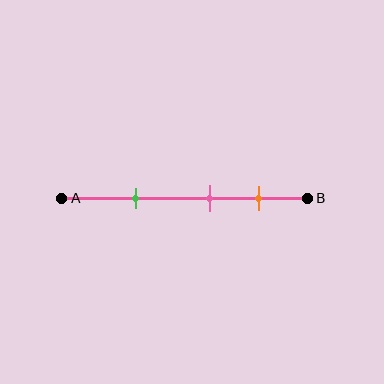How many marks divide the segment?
There are 3 marks dividing the segment.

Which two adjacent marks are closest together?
The pink and orange marks are the closest adjacent pair.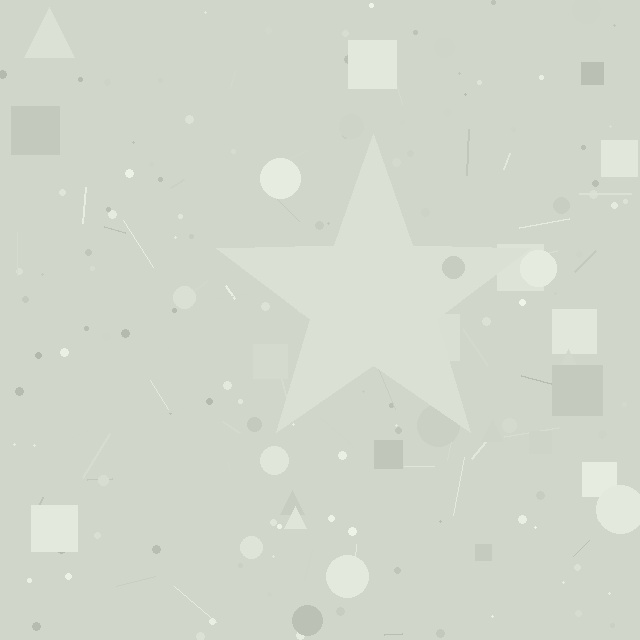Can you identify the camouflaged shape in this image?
The camouflaged shape is a star.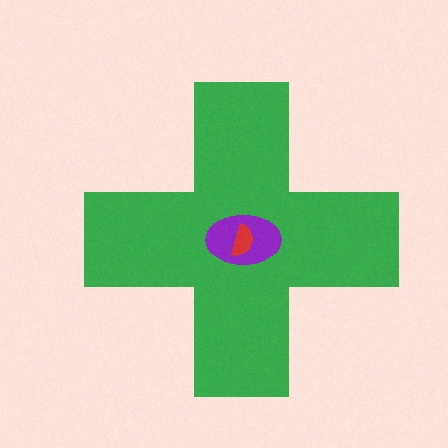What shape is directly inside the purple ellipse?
The red semicircle.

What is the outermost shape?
The green cross.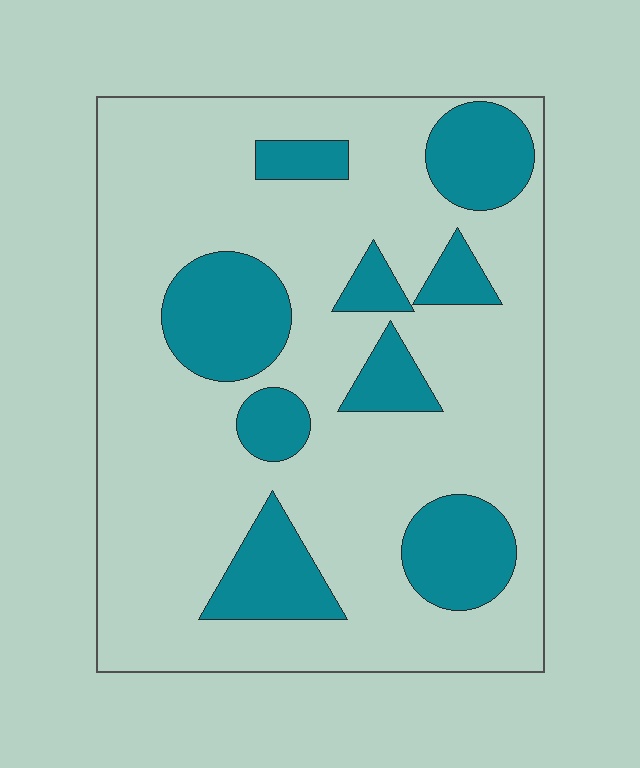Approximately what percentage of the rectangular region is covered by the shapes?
Approximately 25%.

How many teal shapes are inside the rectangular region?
9.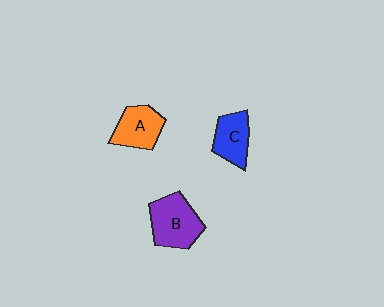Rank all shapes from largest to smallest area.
From largest to smallest: B (purple), A (orange), C (blue).